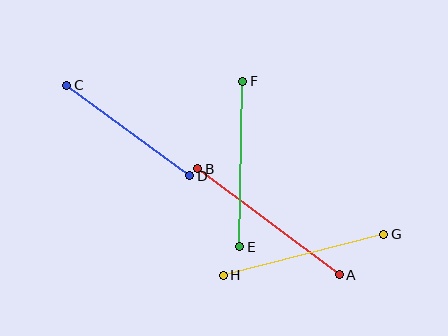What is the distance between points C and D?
The distance is approximately 153 pixels.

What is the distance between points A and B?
The distance is approximately 177 pixels.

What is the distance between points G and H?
The distance is approximately 166 pixels.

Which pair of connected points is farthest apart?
Points A and B are farthest apart.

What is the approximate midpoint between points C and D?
The midpoint is at approximately (128, 131) pixels.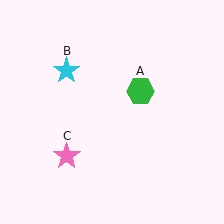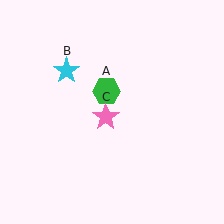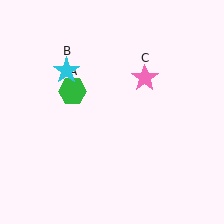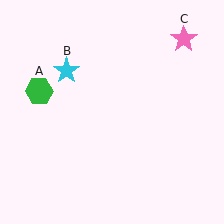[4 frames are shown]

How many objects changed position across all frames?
2 objects changed position: green hexagon (object A), pink star (object C).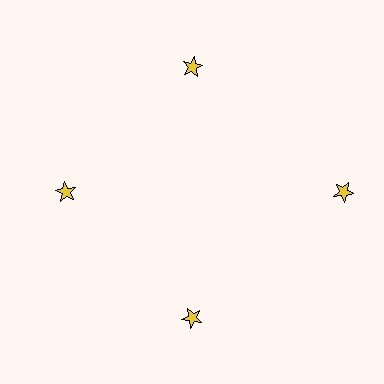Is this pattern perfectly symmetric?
No. The 4 yellow stars are arranged in a ring, but one element near the 3 o'clock position is pushed outward from the center, breaking the 4-fold rotational symmetry.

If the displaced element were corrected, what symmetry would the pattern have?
It would have 4-fold rotational symmetry — the pattern would map onto itself every 90 degrees.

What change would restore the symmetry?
The symmetry would be restored by moving it inward, back onto the ring so that all 4 stars sit at equal angles and equal distance from the center.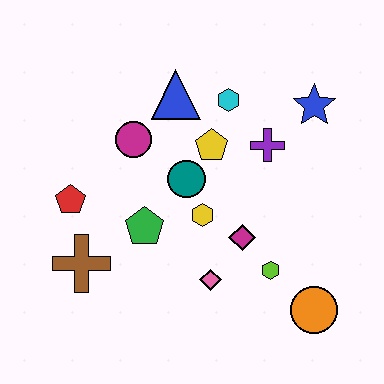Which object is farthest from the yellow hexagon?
The blue star is farthest from the yellow hexagon.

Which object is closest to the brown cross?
The red pentagon is closest to the brown cross.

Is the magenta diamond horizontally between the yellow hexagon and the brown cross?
No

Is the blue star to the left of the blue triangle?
No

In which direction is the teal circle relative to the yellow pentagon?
The teal circle is below the yellow pentagon.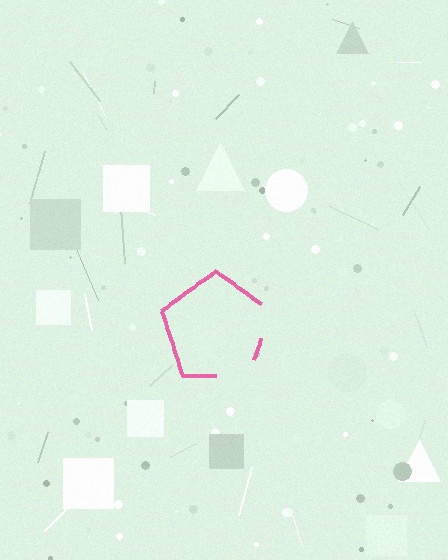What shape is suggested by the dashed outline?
The dashed outline suggests a pentagon.